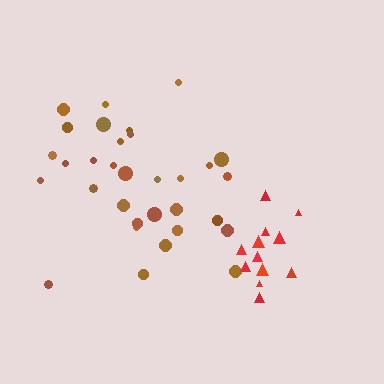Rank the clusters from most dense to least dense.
red, brown.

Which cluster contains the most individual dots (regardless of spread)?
Brown (32).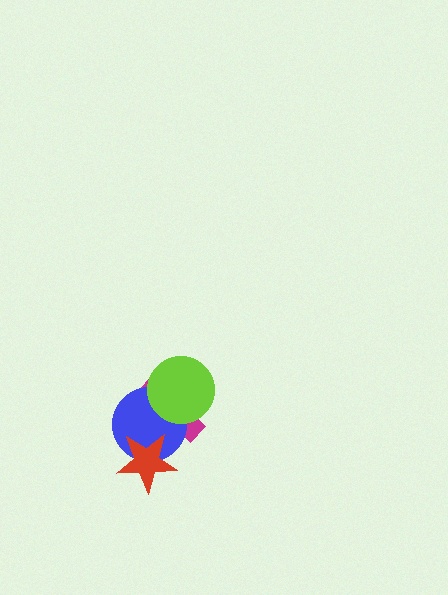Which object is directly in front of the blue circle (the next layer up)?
The lime circle is directly in front of the blue circle.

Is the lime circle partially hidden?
No, no other shape covers it.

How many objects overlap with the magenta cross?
3 objects overlap with the magenta cross.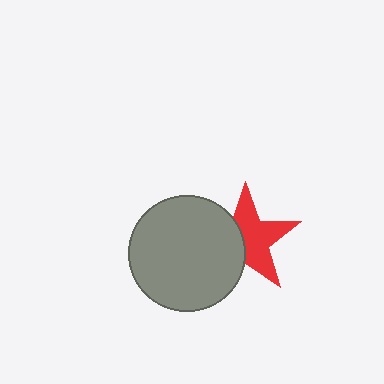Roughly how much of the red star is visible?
About half of it is visible (roughly 59%).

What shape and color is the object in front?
The object in front is a gray circle.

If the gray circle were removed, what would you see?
You would see the complete red star.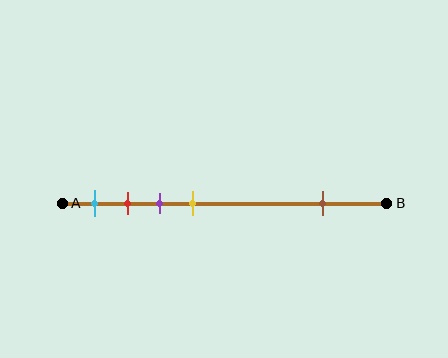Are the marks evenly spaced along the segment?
No, the marks are not evenly spaced.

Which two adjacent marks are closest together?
The red and purple marks are the closest adjacent pair.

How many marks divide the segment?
There are 5 marks dividing the segment.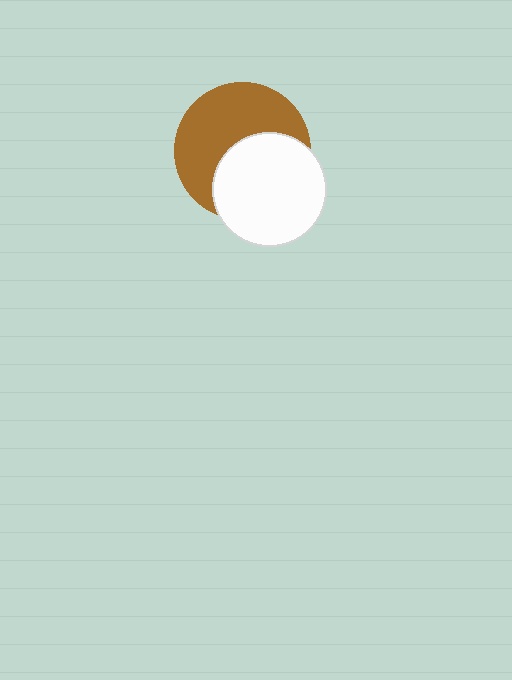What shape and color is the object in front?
The object in front is a white circle.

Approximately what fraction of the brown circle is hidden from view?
Roughly 45% of the brown circle is hidden behind the white circle.